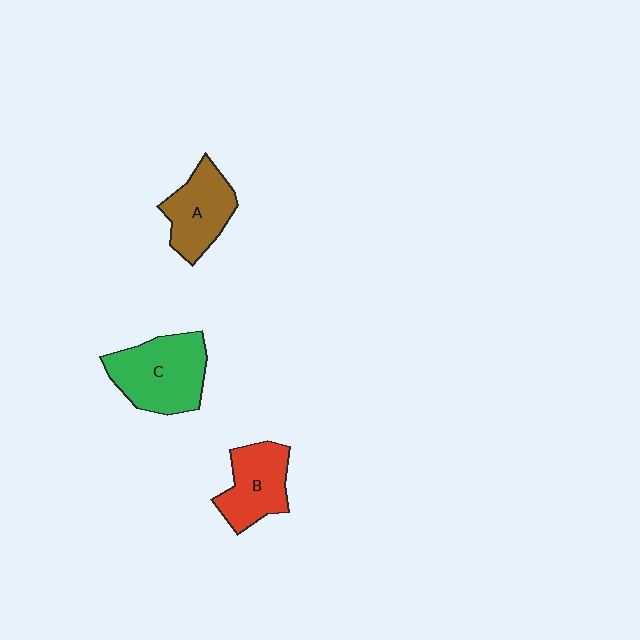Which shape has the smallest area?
Shape B (red).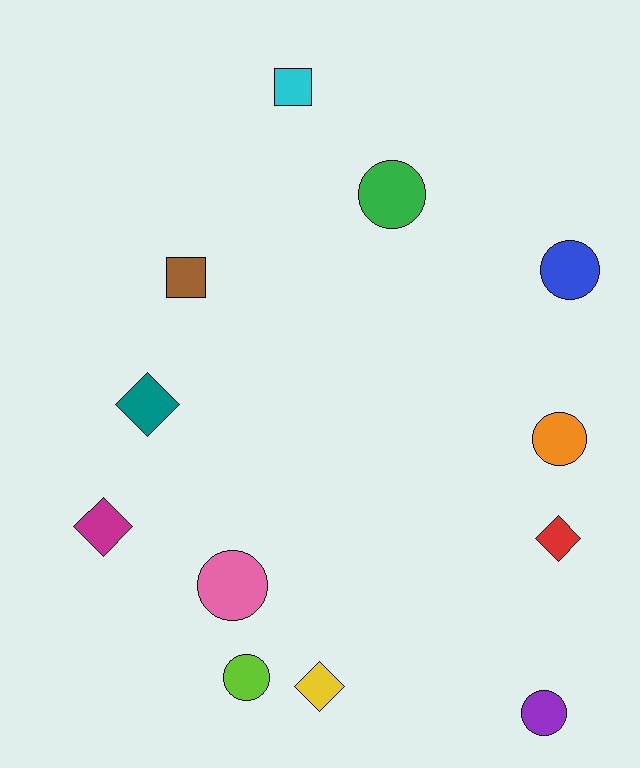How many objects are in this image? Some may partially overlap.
There are 12 objects.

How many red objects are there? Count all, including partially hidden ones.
There is 1 red object.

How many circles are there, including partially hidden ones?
There are 6 circles.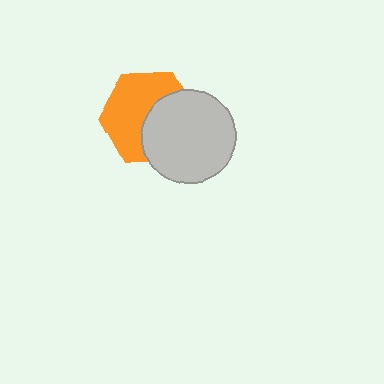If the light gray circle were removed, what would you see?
You would see the complete orange hexagon.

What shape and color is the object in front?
The object in front is a light gray circle.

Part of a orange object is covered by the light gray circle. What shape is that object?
It is a hexagon.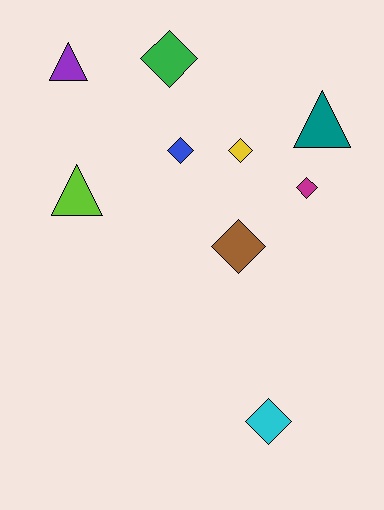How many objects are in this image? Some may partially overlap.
There are 9 objects.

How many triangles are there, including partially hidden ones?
There are 3 triangles.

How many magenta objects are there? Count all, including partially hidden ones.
There is 1 magenta object.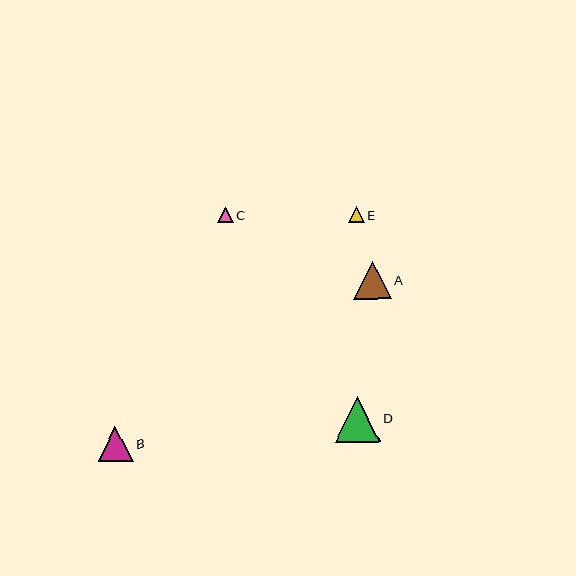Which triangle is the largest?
Triangle D is the largest with a size of approximately 45 pixels.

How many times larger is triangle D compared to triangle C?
Triangle D is approximately 3.0 times the size of triangle C.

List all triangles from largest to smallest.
From largest to smallest: D, A, B, E, C.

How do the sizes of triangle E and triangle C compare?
Triangle E and triangle C are approximately the same size.